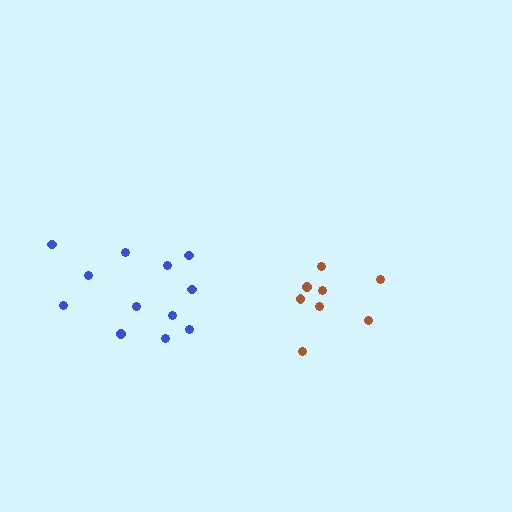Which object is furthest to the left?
The blue cluster is leftmost.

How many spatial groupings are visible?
There are 2 spatial groupings.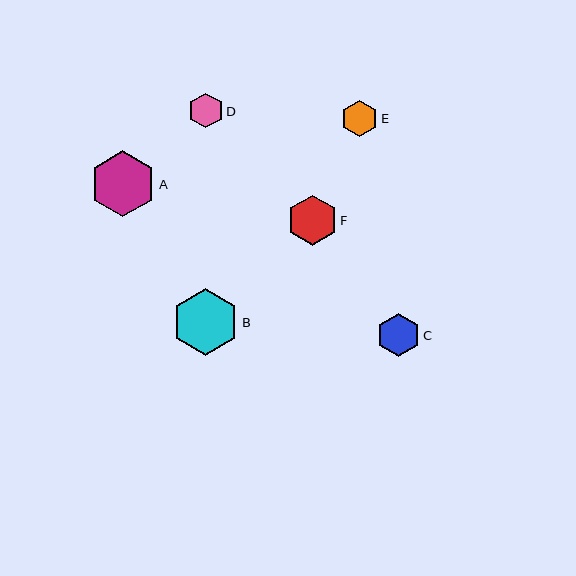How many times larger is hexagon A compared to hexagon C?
Hexagon A is approximately 1.5 times the size of hexagon C.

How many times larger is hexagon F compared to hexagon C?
Hexagon F is approximately 1.1 times the size of hexagon C.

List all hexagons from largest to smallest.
From largest to smallest: B, A, F, C, E, D.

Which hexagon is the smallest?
Hexagon D is the smallest with a size of approximately 35 pixels.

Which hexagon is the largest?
Hexagon B is the largest with a size of approximately 68 pixels.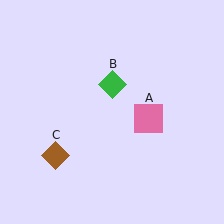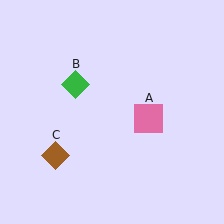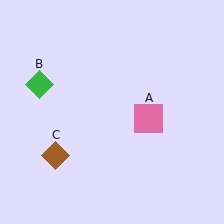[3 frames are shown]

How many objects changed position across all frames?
1 object changed position: green diamond (object B).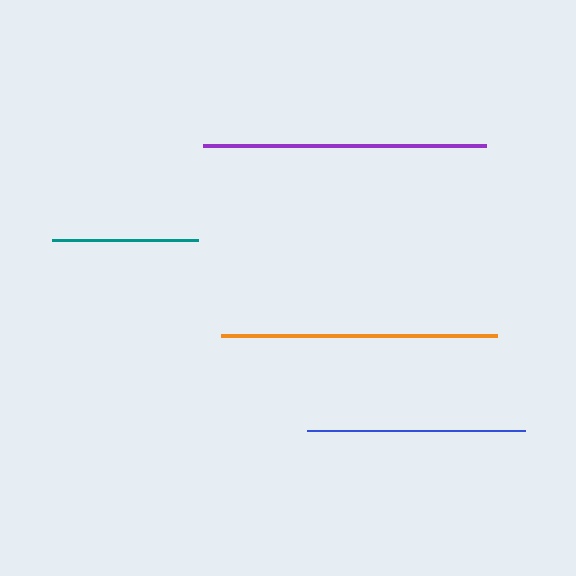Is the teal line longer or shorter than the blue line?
The blue line is longer than the teal line.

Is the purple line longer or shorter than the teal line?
The purple line is longer than the teal line.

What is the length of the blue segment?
The blue segment is approximately 218 pixels long.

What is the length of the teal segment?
The teal segment is approximately 146 pixels long.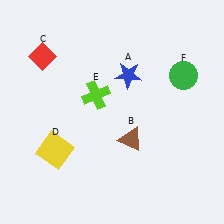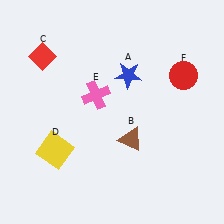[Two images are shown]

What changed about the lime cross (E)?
In Image 1, E is lime. In Image 2, it changed to pink.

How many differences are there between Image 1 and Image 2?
There are 2 differences between the two images.